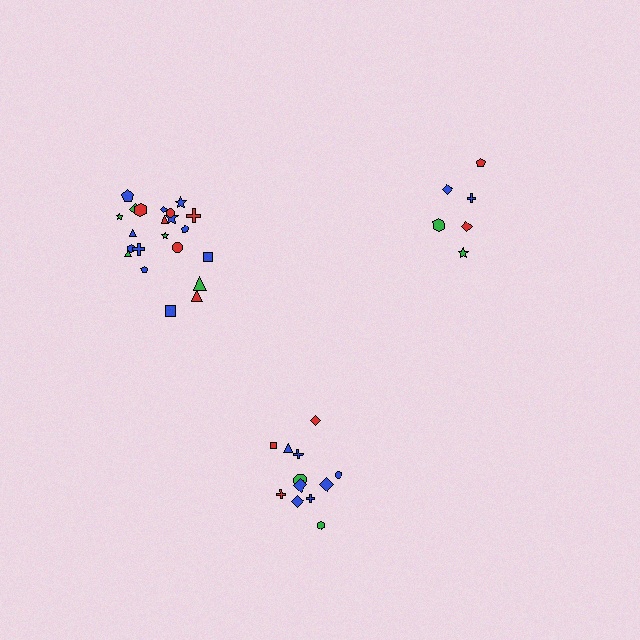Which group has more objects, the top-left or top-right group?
The top-left group.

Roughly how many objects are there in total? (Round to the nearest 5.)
Roughly 40 objects in total.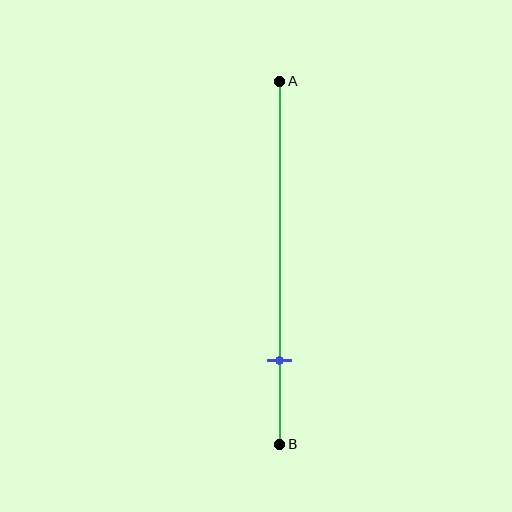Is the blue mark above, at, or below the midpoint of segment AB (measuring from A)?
The blue mark is below the midpoint of segment AB.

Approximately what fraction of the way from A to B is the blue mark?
The blue mark is approximately 75% of the way from A to B.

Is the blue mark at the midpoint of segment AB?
No, the mark is at about 75% from A, not at the 50% midpoint.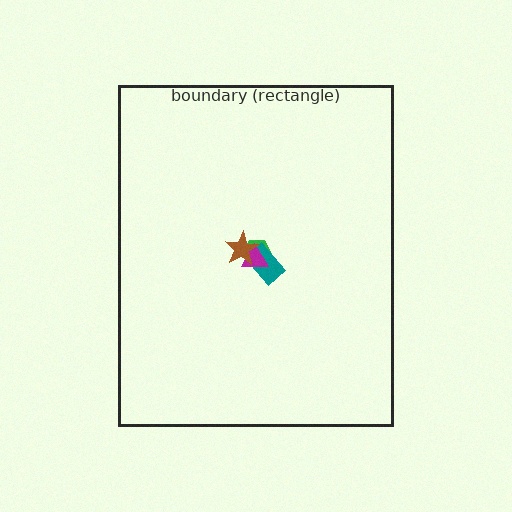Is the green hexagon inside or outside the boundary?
Inside.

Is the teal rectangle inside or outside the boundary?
Inside.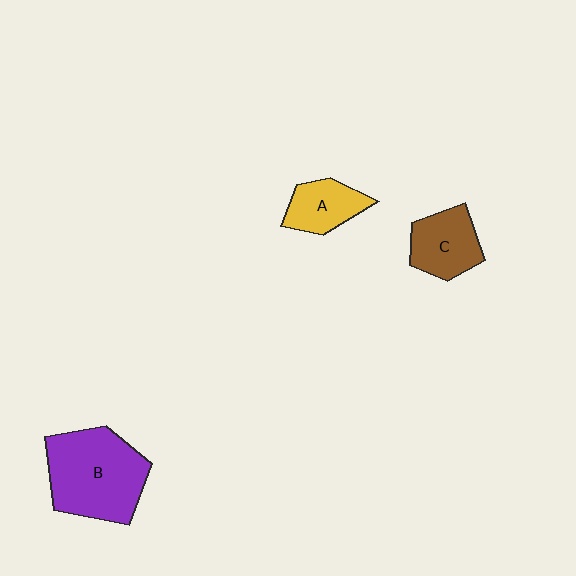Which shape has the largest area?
Shape B (purple).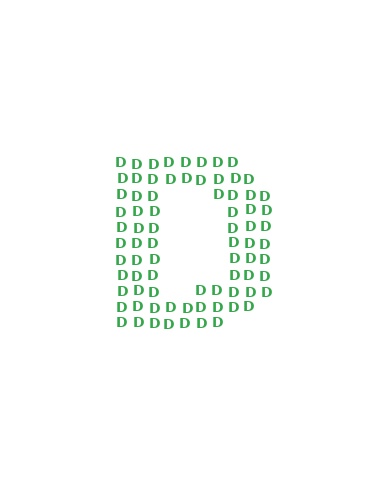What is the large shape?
The large shape is the letter D.